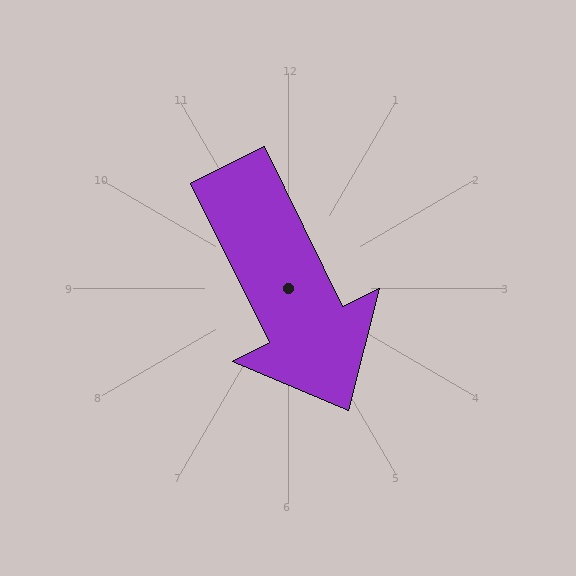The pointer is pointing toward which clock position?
Roughly 5 o'clock.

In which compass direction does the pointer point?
Southeast.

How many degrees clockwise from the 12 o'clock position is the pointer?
Approximately 154 degrees.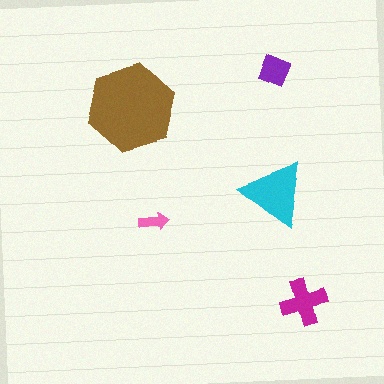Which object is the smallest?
The pink arrow.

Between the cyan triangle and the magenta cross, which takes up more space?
The cyan triangle.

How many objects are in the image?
There are 5 objects in the image.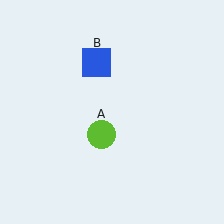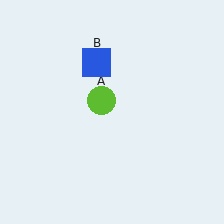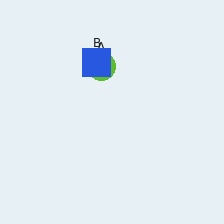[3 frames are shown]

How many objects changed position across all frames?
1 object changed position: lime circle (object A).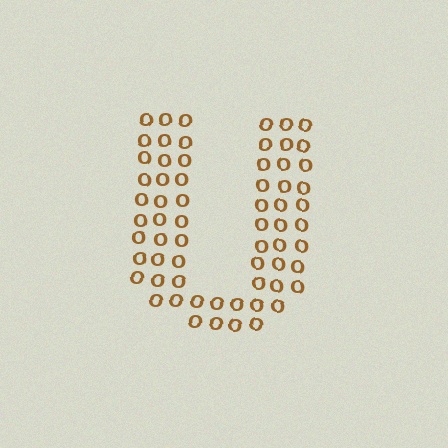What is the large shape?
The large shape is the letter U.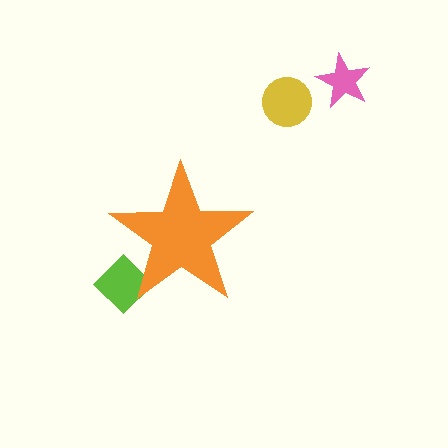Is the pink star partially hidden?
No, the pink star is fully visible.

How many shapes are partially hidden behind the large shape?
1 shape is partially hidden.